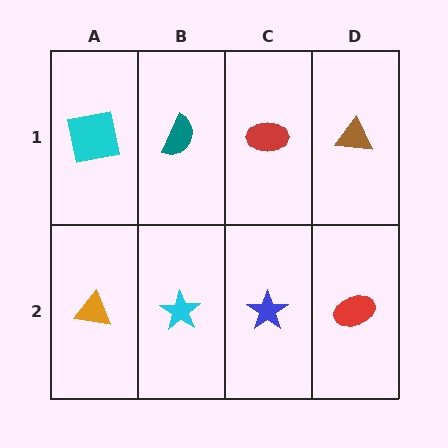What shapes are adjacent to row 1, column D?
A red ellipse (row 2, column D), a red ellipse (row 1, column C).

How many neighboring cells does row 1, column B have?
3.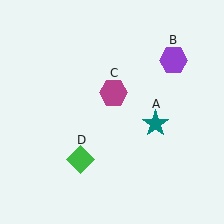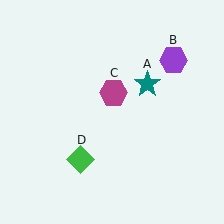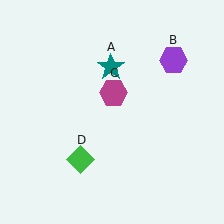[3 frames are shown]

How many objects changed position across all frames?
1 object changed position: teal star (object A).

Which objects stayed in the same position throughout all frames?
Purple hexagon (object B) and magenta hexagon (object C) and green diamond (object D) remained stationary.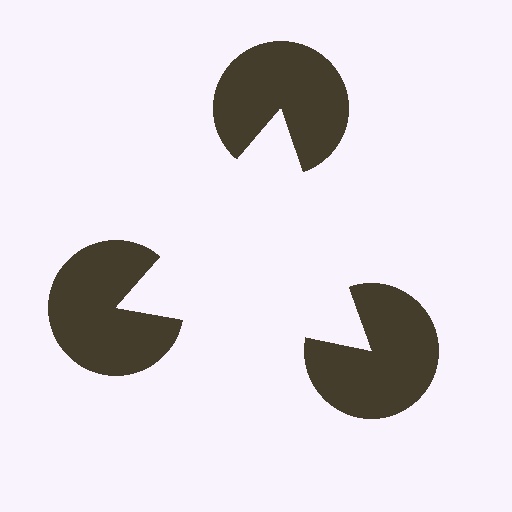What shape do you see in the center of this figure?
An illusory triangle — its edges are inferred from the aligned wedge cuts in the pac-man discs, not physically drawn.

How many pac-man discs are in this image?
There are 3 — one at each vertex of the illusory triangle.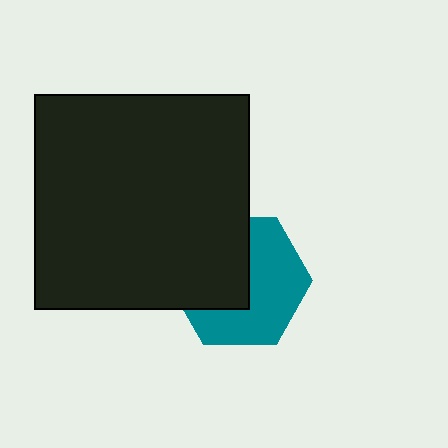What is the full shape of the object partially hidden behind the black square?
The partially hidden object is a teal hexagon.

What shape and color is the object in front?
The object in front is a black square.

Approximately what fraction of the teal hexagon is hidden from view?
Roughly 45% of the teal hexagon is hidden behind the black square.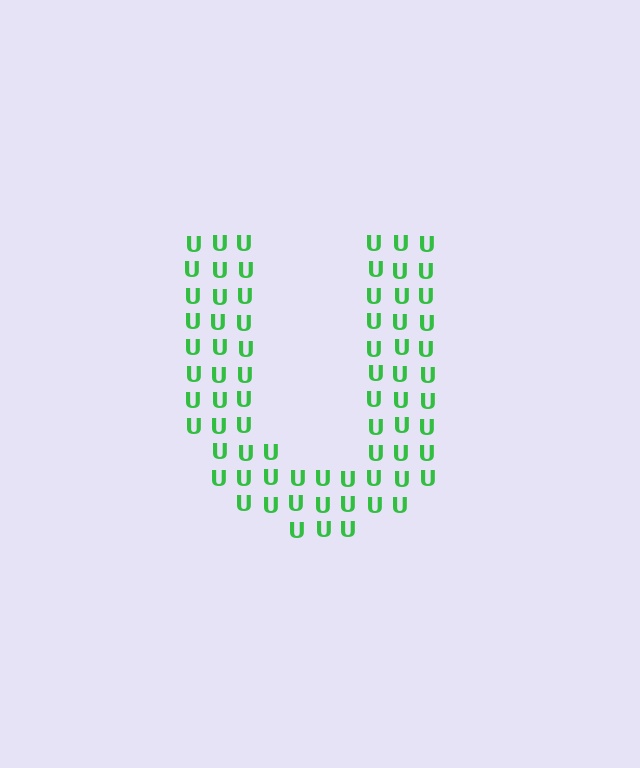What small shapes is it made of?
It is made of small letter U's.